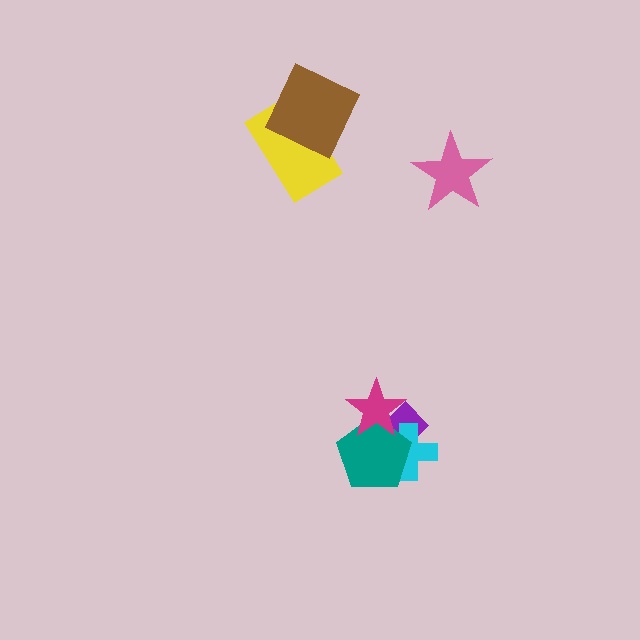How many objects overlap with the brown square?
1 object overlaps with the brown square.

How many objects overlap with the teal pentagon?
3 objects overlap with the teal pentagon.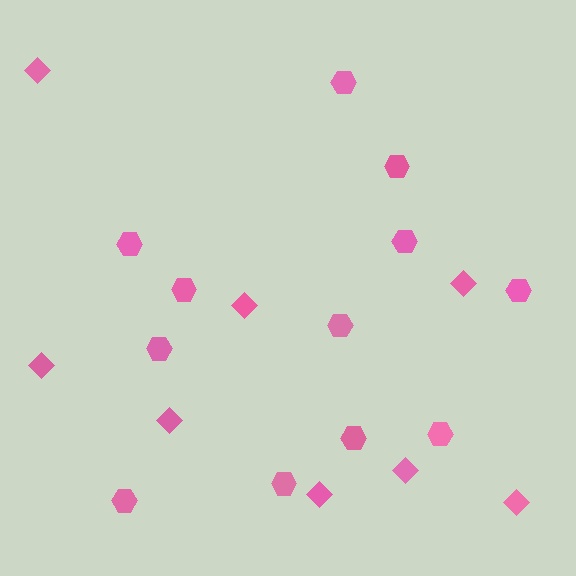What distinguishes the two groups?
There are 2 groups: one group of hexagons (12) and one group of diamonds (8).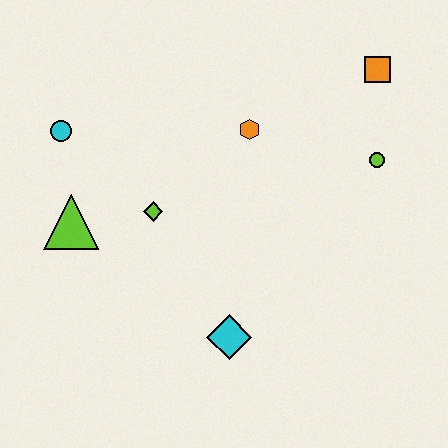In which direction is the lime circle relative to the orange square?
The lime circle is below the orange square.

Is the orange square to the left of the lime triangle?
No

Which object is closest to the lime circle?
The orange square is closest to the lime circle.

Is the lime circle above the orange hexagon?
No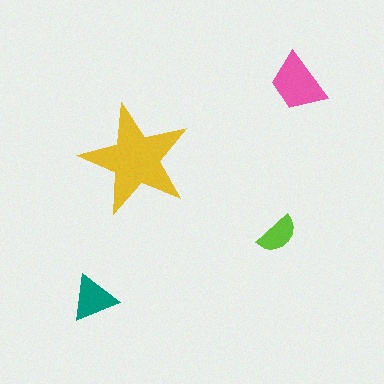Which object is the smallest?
The lime semicircle.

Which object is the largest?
The yellow star.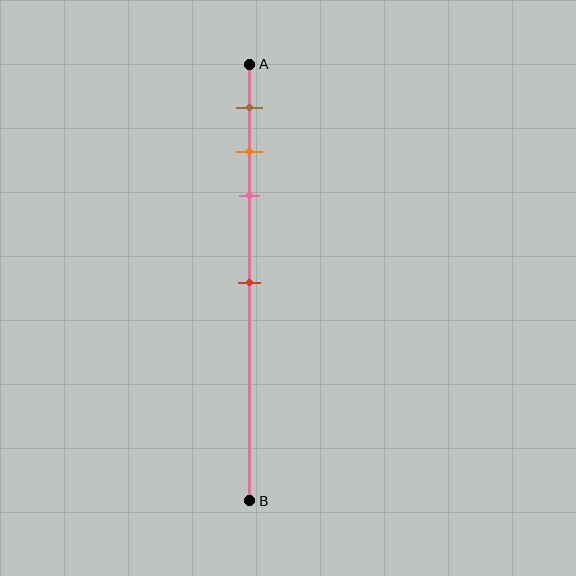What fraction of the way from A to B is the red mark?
The red mark is approximately 50% (0.5) of the way from A to B.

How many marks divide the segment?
There are 4 marks dividing the segment.